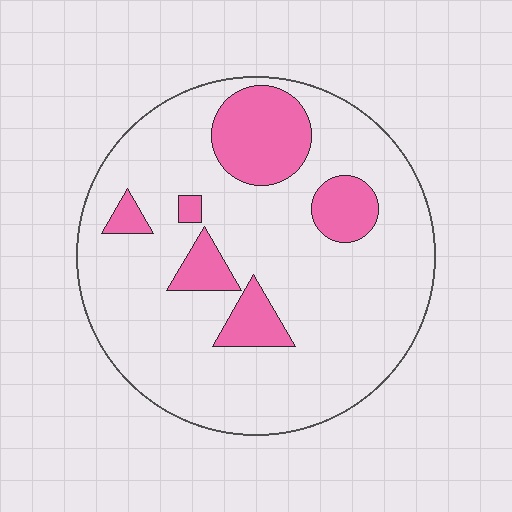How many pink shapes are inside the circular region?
6.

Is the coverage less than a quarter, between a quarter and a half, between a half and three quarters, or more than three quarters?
Less than a quarter.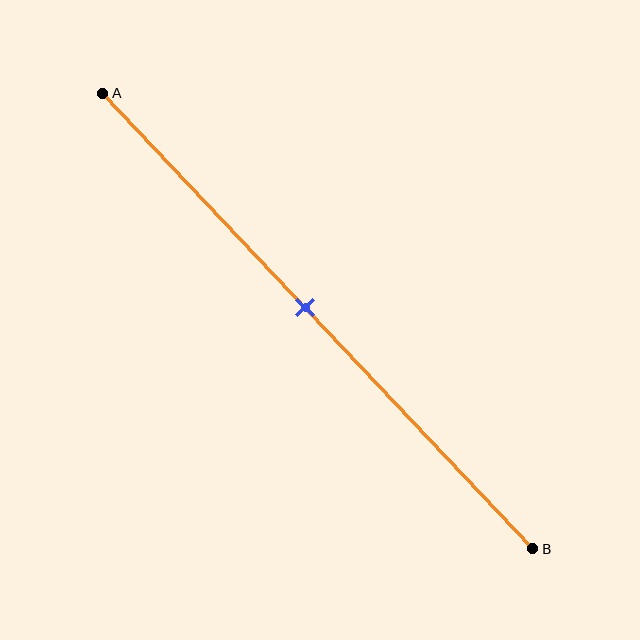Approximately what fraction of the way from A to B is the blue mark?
The blue mark is approximately 45% of the way from A to B.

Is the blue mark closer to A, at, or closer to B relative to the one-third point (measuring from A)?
The blue mark is closer to point B than the one-third point of segment AB.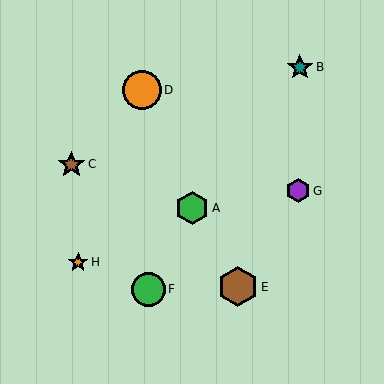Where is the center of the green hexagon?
The center of the green hexagon is at (192, 208).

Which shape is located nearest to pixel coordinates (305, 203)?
The purple hexagon (labeled G) at (298, 191) is nearest to that location.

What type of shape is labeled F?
Shape F is a green circle.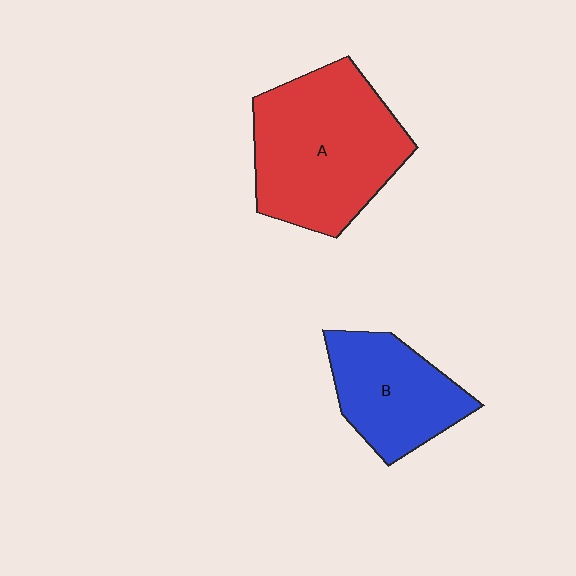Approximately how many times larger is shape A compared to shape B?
Approximately 1.6 times.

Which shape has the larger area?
Shape A (red).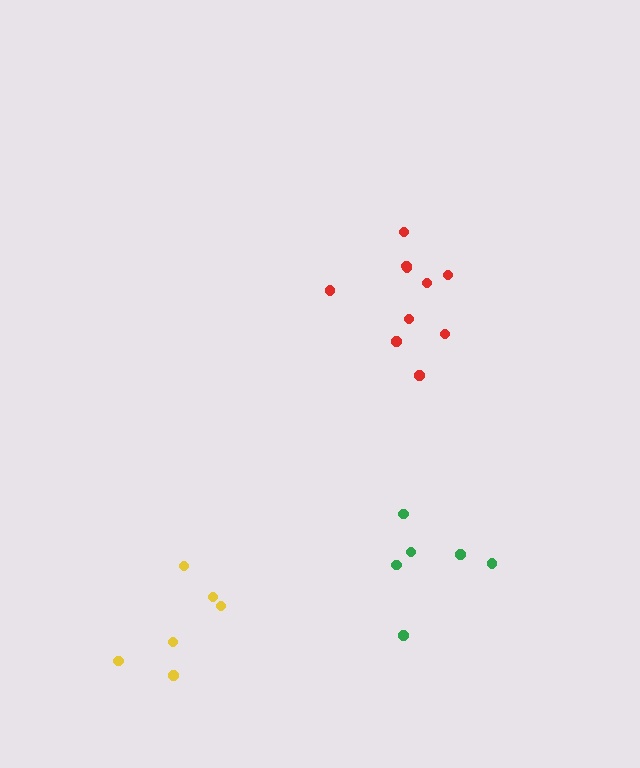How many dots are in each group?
Group 1: 6 dots, Group 2: 10 dots, Group 3: 6 dots (22 total).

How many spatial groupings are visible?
There are 3 spatial groupings.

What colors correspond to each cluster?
The clusters are colored: green, red, yellow.